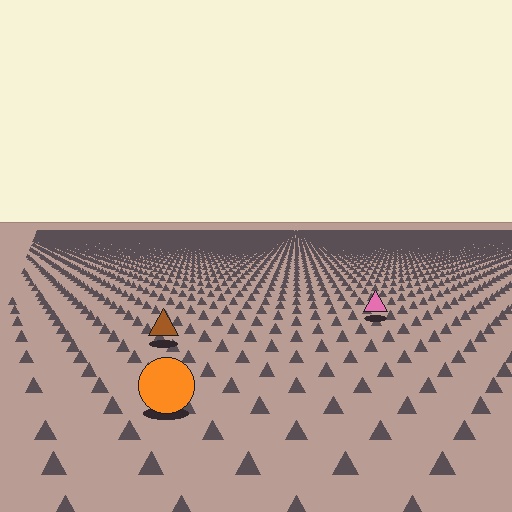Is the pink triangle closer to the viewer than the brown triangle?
No. The brown triangle is closer — you can tell from the texture gradient: the ground texture is coarser near it.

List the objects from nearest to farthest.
From nearest to farthest: the orange circle, the brown triangle, the pink triangle.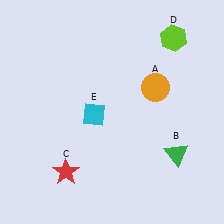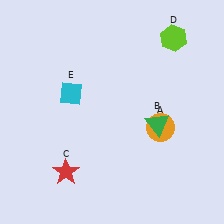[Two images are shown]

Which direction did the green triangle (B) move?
The green triangle (B) moved up.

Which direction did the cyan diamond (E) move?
The cyan diamond (E) moved left.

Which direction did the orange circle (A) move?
The orange circle (A) moved down.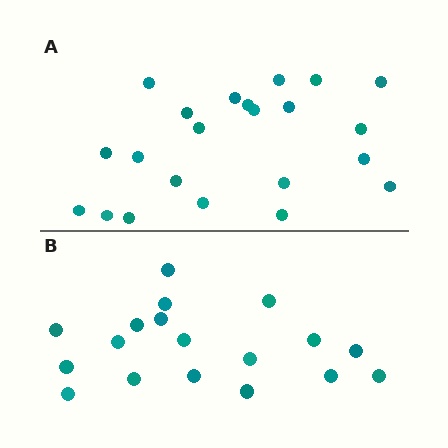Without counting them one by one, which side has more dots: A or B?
Region A (the top region) has more dots.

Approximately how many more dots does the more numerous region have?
Region A has about 4 more dots than region B.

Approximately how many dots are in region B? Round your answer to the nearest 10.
About 20 dots. (The exact count is 18, which rounds to 20.)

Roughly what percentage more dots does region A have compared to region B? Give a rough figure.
About 20% more.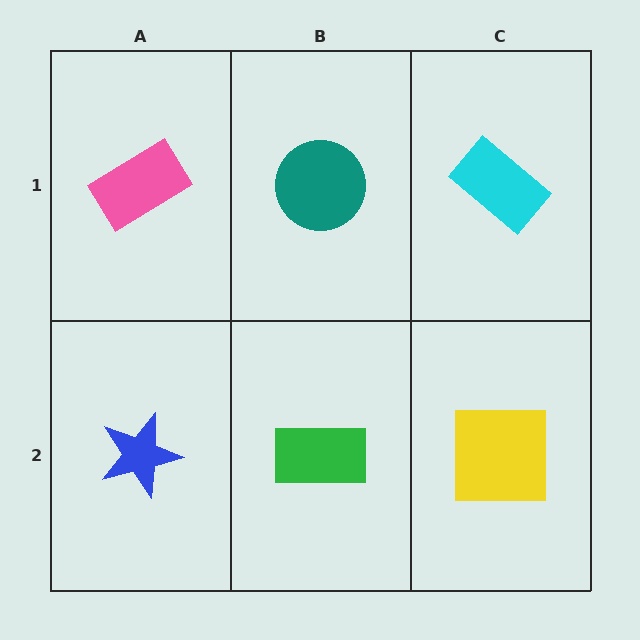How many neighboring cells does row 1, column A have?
2.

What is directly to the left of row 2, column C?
A green rectangle.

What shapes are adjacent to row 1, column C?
A yellow square (row 2, column C), a teal circle (row 1, column B).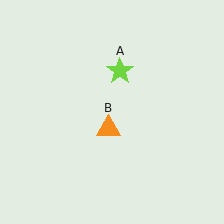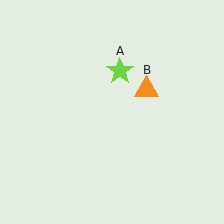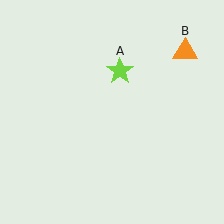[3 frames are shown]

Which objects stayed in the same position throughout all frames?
Lime star (object A) remained stationary.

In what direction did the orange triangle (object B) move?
The orange triangle (object B) moved up and to the right.